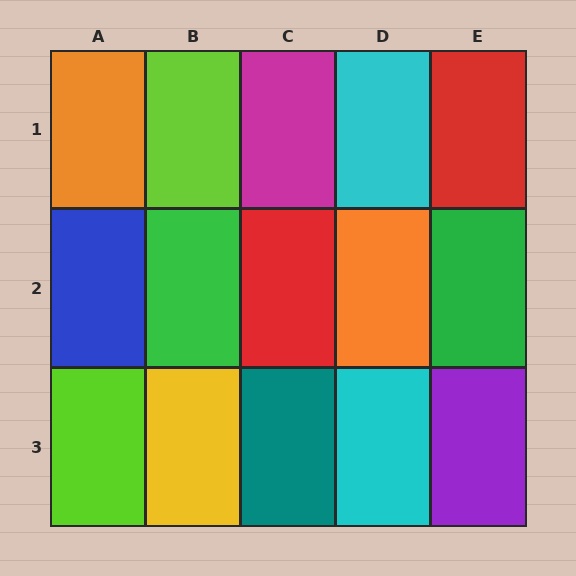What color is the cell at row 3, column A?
Lime.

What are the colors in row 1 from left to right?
Orange, lime, magenta, cyan, red.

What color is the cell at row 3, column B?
Yellow.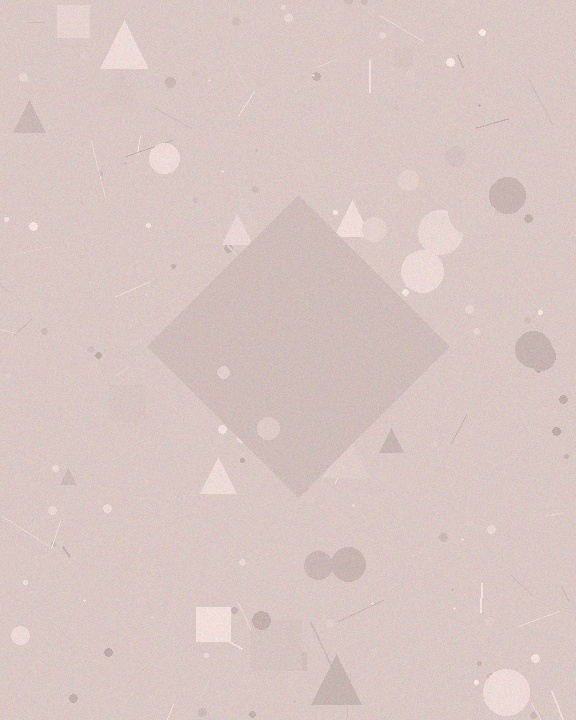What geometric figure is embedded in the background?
A diamond is embedded in the background.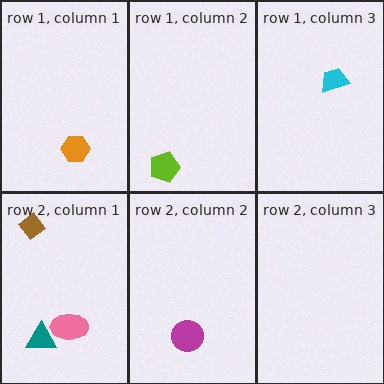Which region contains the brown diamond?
The row 2, column 1 region.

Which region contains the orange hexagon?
The row 1, column 1 region.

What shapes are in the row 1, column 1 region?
The orange hexagon.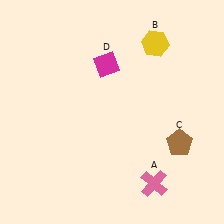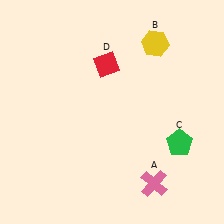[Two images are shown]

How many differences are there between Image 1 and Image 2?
There are 2 differences between the two images.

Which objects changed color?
C changed from brown to green. D changed from magenta to red.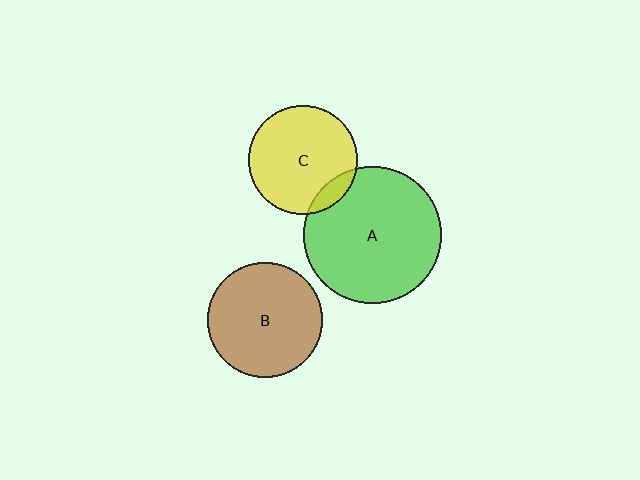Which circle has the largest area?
Circle A (green).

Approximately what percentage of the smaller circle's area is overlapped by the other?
Approximately 10%.